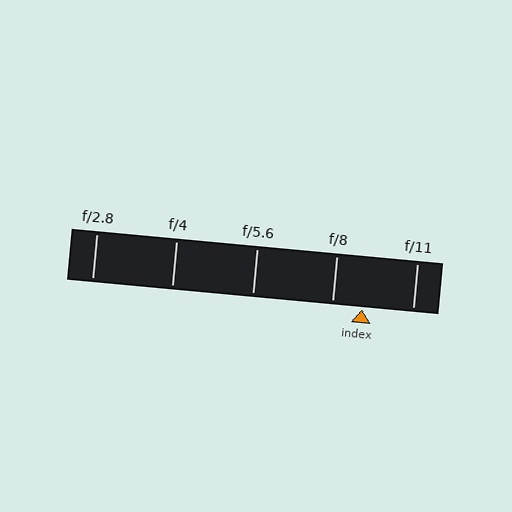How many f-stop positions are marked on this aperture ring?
There are 5 f-stop positions marked.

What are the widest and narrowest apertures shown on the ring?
The widest aperture shown is f/2.8 and the narrowest is f/11.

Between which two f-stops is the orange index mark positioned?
The index mark is between f/8 and f/11.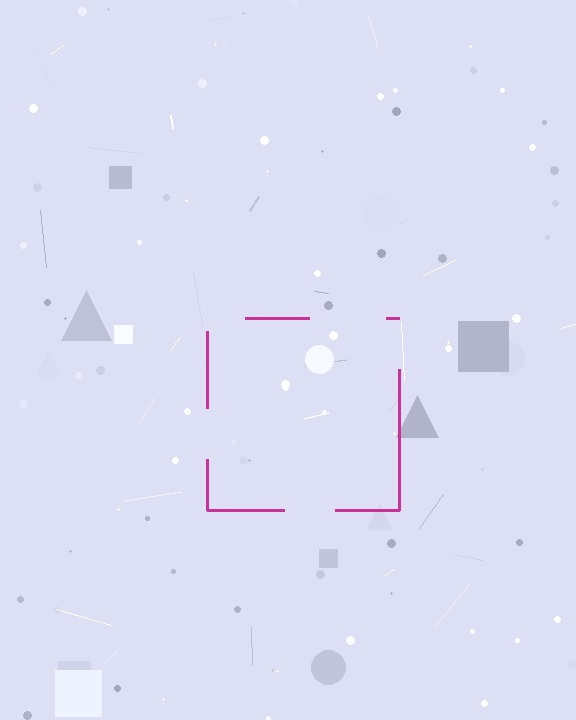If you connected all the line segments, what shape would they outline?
They would outline a square.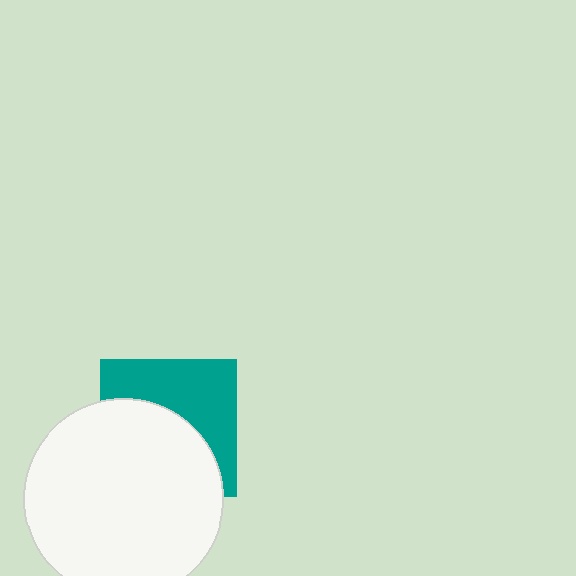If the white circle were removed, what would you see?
You would see the complete teal square.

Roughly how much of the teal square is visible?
About half of it is visible (roughly 46%).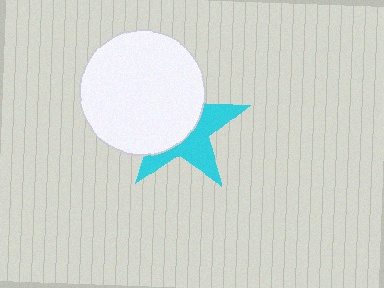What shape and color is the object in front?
The object in front is a white circle.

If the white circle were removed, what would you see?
You would see the complete cyan star.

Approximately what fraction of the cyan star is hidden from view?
Roughly 57% of the cyan star is hidden behind the white circle.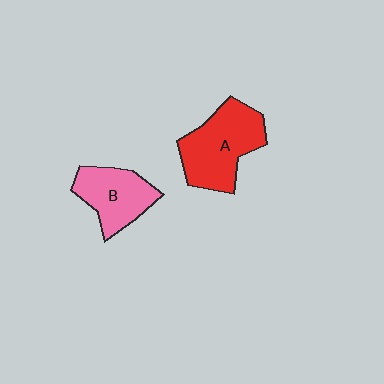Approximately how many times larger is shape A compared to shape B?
Approximately 1.4 times.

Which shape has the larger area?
Shape A (red).